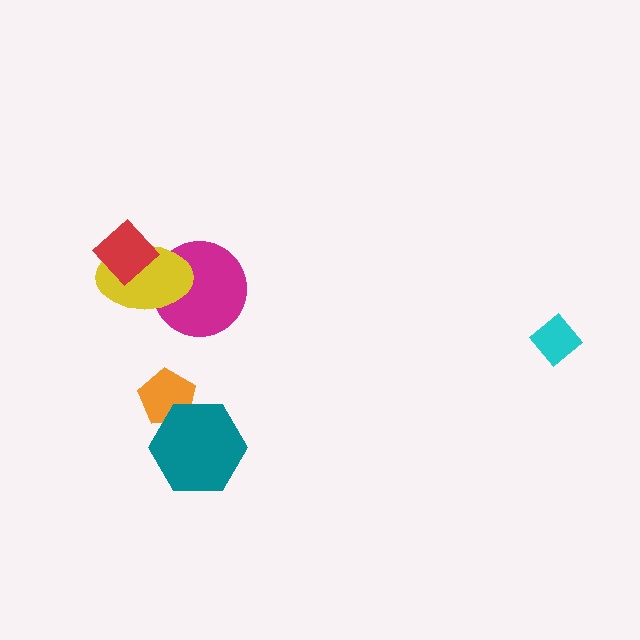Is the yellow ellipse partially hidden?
Yes, it is partially covered by another shape.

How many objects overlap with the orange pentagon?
1 object overlaps with the orange pentagon.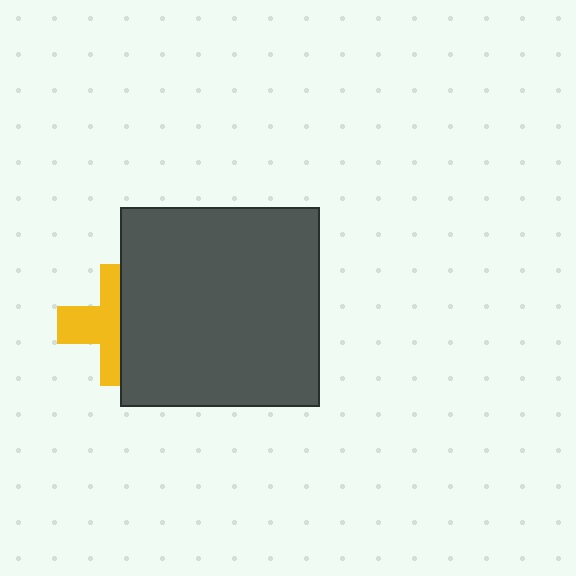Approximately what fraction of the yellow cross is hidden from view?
Roughly 48% of the yellow cross is hidden behind the dark gray square.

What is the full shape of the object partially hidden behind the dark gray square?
The partially hidden object is a yellow cross.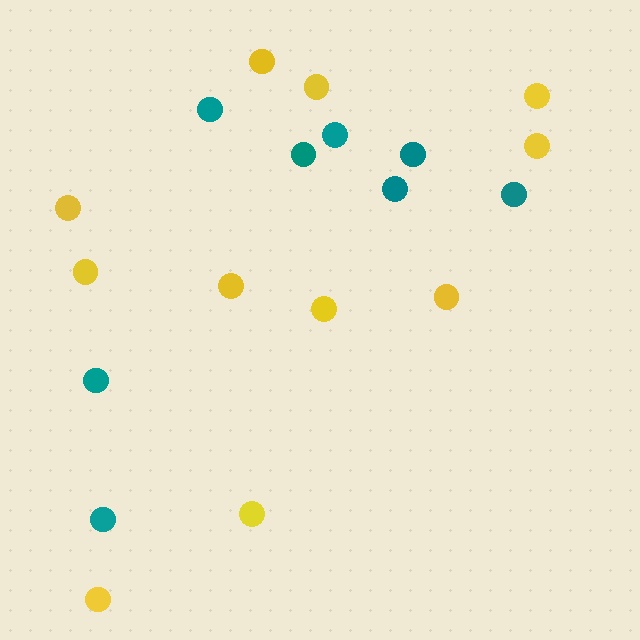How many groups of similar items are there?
There are 2 groups: one group of teal circles (8) and one group of yellow circles (11).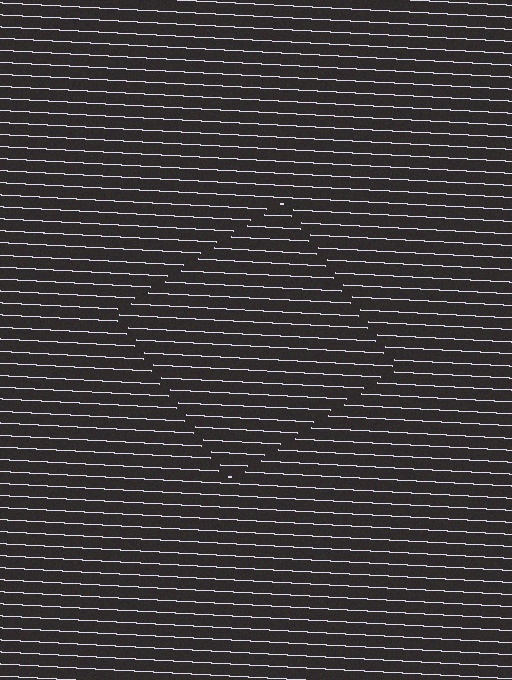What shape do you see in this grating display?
An illusory square. The interior of the shape contains the same grating, shifted by half a period — the contour is defined by the phase discontinuity where line-ends from the inner and outer gratings abut.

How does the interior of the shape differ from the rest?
The interior of the shape contains the same grating, shifted by half a period — the contour is defined by the phase discontinuity where line-ends from the inner and outer gratings abut.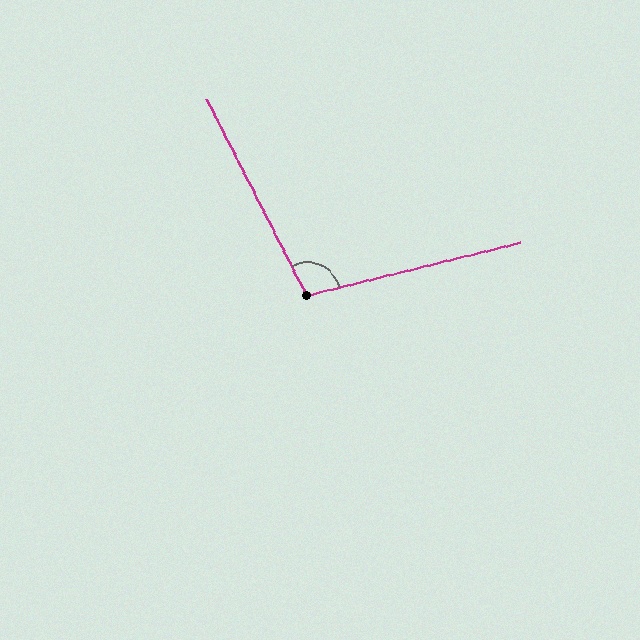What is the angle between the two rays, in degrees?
Approximately 103 degrees.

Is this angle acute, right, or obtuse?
It is obtuse.